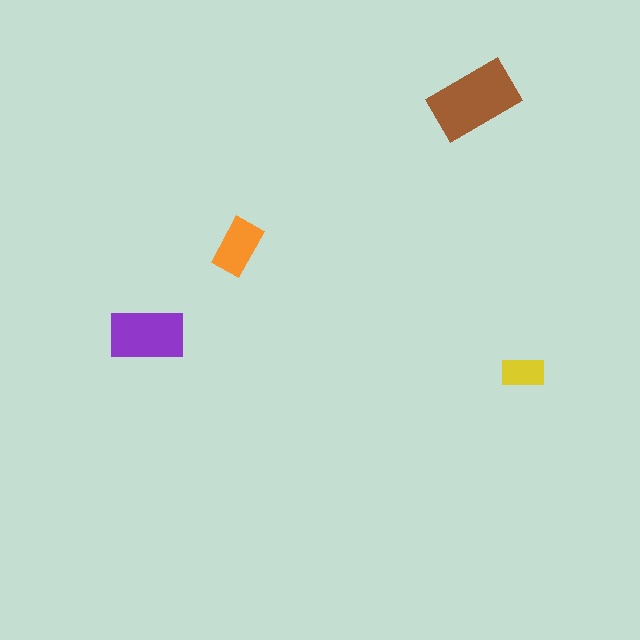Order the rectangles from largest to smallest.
the brown one, the purple one, the orange one, the yellow one.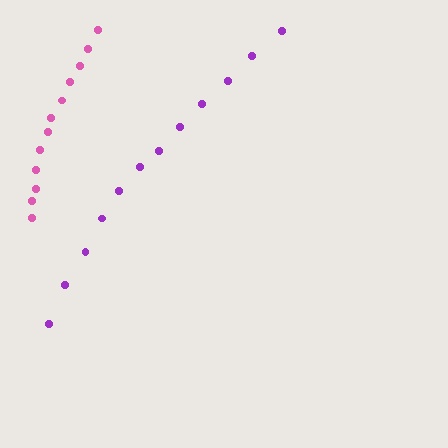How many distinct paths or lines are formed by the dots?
There are 2 distinct paths.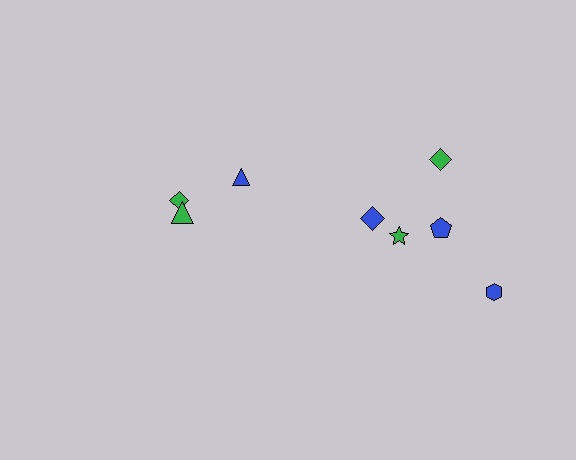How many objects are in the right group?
There are 5 objects.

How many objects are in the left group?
There are 3 objects.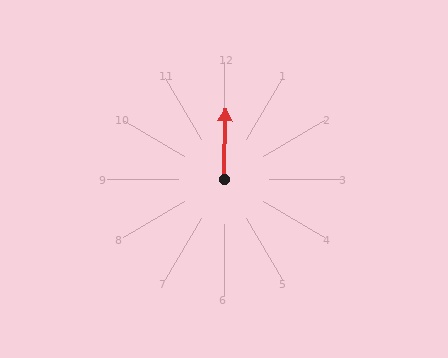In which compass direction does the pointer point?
North.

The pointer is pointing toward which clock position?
Roughly 12 o'clock.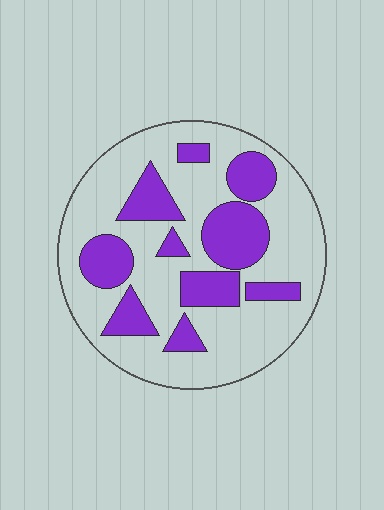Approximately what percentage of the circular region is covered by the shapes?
Approximately 30%.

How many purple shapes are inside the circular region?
10.